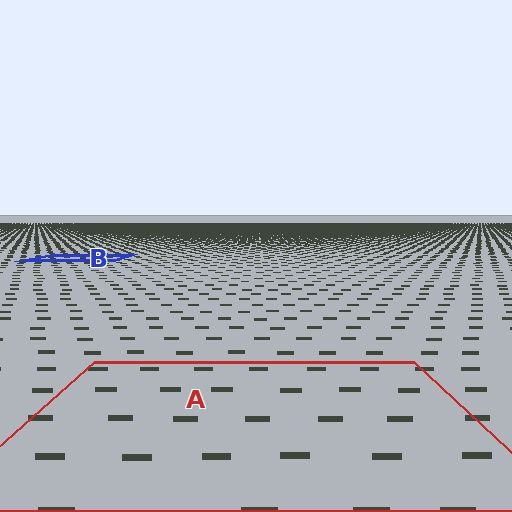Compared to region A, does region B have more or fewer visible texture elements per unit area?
Region B has more texture elements per unit area — they are packed more densely because it is farther away.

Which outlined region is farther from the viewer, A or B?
Region B is farther from the viewer — the texture elements inside it appear smaller and more densely packed.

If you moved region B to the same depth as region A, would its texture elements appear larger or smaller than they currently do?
They would appear larger. At a closer depth, the same texture elements are projected at a bigger on-screen size.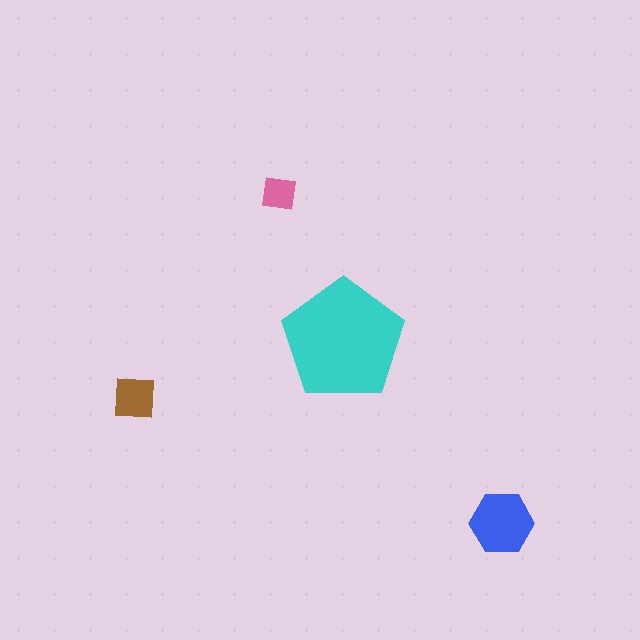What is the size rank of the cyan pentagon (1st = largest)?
1st.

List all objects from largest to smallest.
The cyan pentagon, the blue hexagon, the brown square, the pink square.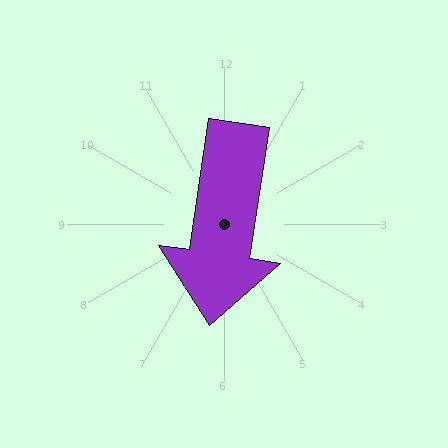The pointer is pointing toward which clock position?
Roughly 6 o'clock.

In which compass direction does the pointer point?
South.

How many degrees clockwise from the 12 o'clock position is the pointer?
Approximately 188 degrees.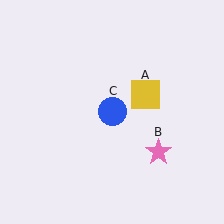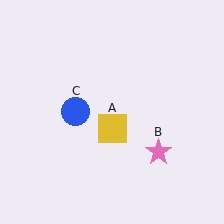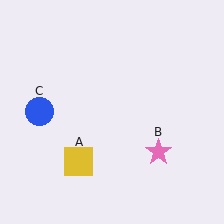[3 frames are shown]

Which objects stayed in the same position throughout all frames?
Pink star (object B) remained stationary.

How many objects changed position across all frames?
2 objects changed position: yellow square (object A), blue circle (object C).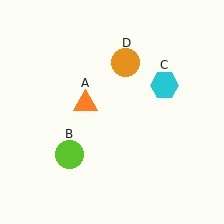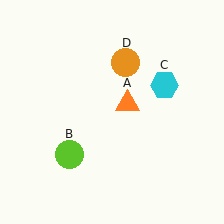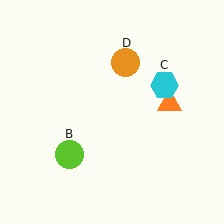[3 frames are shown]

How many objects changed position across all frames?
1 object changed position: orange triangle (object A).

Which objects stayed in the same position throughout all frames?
Lime circle (object B) and cyan hexagon (object C) and orange circle (object D) remained stationary.